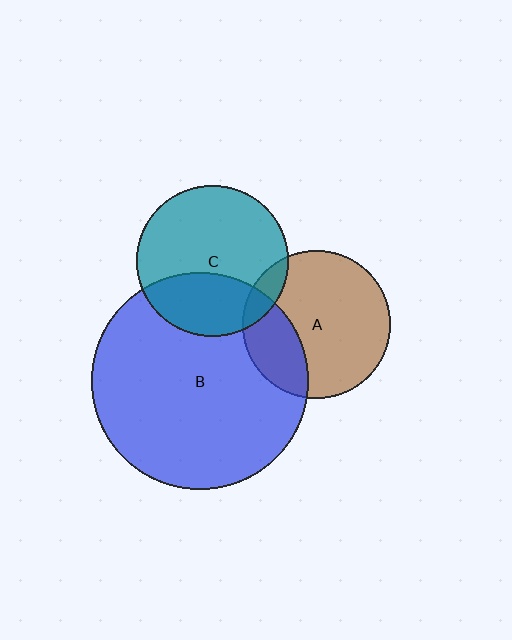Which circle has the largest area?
Circle B (blue).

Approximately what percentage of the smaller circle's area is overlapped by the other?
Approximately 35%.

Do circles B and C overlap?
Yes.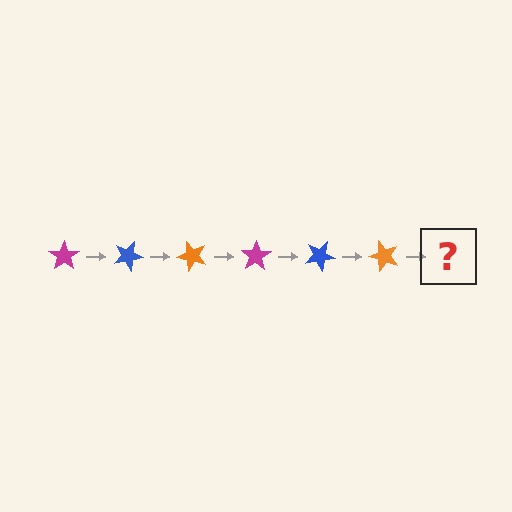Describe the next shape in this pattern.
It should be a magenta star, rotated 150 degrees from the start.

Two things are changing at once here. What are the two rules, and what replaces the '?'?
The two rules are that it rotates 25 degrees each step and the color cycles through magenta, blue, and orange. The '?' should be a magenta star, rotated 150 degrees from the start.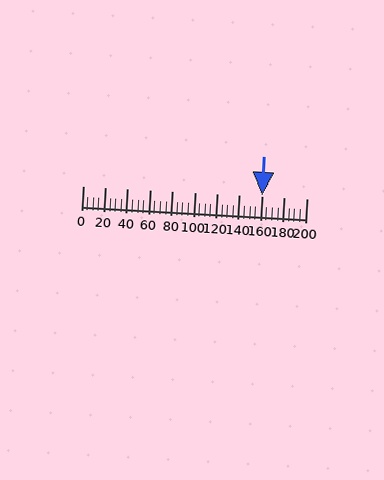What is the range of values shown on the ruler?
The ruler shows values from 0 to 200.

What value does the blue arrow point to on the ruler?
The blue arrow points to approximately 161.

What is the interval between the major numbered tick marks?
The major tick marks are spaced 20 units apart.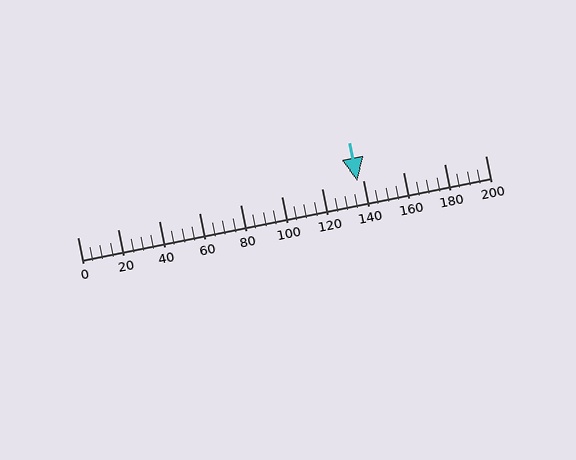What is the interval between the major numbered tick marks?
The major tick marks are spaced 20 units apart.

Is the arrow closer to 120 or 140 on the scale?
The arrow is closer to 140.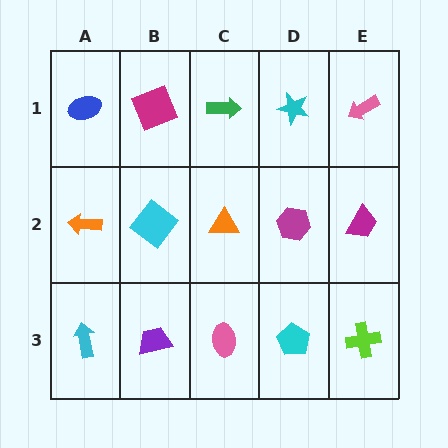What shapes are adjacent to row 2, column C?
A green arrow (row 1, column C), a pink ellipse (row 3, column C), a cyan diamond (row 2, column B), a magenta hexagon (row 2, column D).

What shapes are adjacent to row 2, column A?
A blue ellipse (row 1, column A), a cyan arrow (row 3, column A), a cyan diamond (row 2, column B).